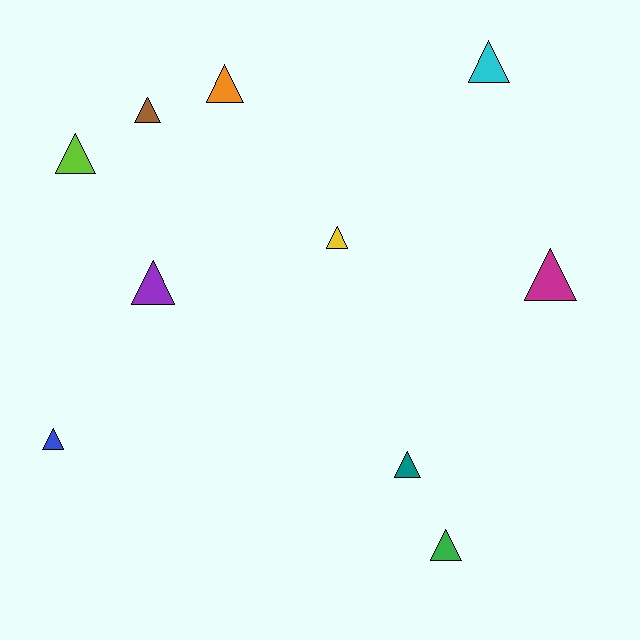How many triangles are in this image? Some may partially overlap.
There are 10 triangles.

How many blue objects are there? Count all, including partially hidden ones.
There is 1 blue object.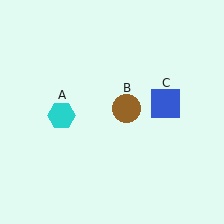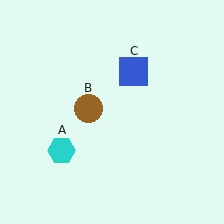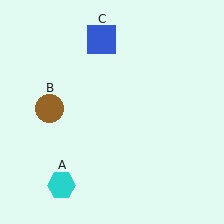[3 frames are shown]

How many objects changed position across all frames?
3 objects changed position: cyan hexagon (object A), brown circle (object B), blue square (object C).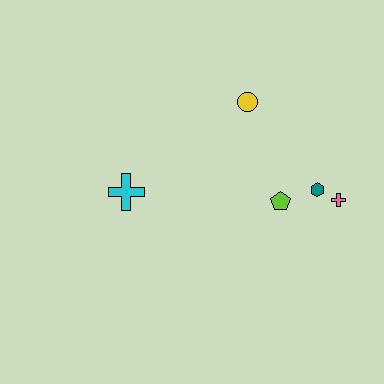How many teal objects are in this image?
There is 1 teal object.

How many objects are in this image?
There are 5 objects.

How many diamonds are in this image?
There are no diamonds.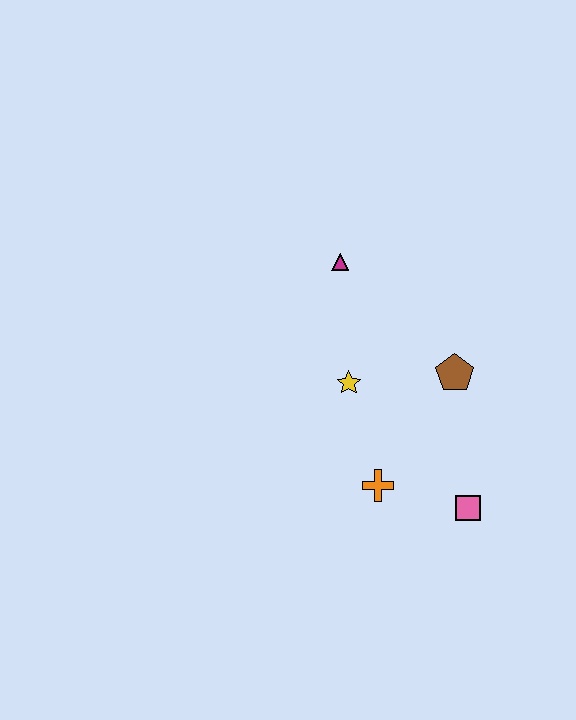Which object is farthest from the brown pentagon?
The magenta triangle is farthest from the brown pentagon.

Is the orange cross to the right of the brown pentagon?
No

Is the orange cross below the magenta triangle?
Yes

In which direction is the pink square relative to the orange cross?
The pink square is to the right of the orange cross.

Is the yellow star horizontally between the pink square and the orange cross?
No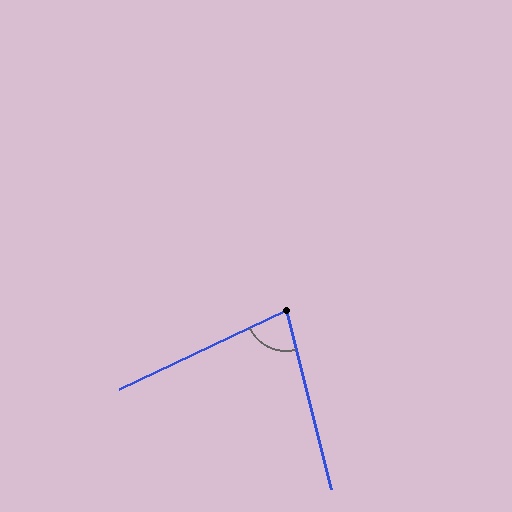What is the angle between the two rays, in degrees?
Approximately 79 degrees.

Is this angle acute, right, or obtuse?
It is acute.